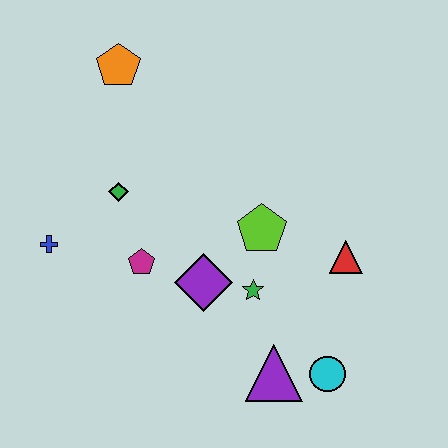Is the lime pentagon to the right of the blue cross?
Yes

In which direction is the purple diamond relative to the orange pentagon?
The purple diamond is below the orange pentagon.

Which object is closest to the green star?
The purple diamond is closest to the green star.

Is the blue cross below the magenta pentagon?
No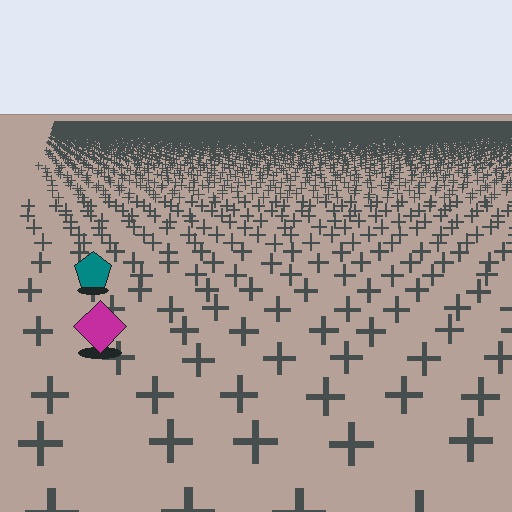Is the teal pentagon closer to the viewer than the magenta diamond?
No. The magenta diamond is closer — you can tell from the texture gradient: the ground texture is coarser near it.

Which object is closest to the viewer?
The magenta diamond is closest. The texture marks near it are larger and more spread out.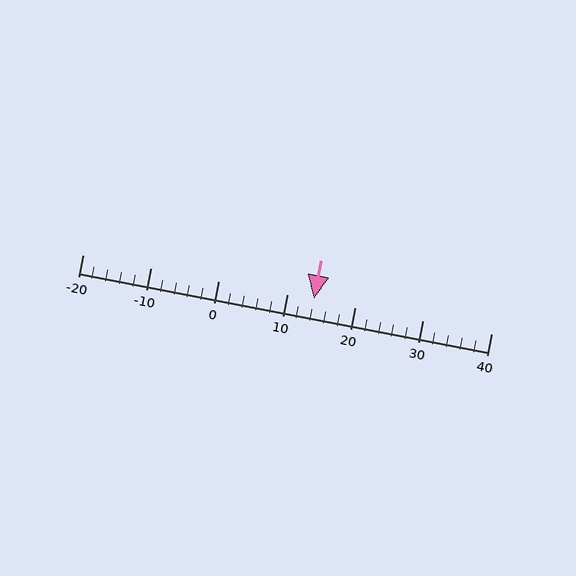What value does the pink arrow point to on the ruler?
The pink arrow points to approximately 14.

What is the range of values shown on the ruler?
The ruler shows values from -20 to 40.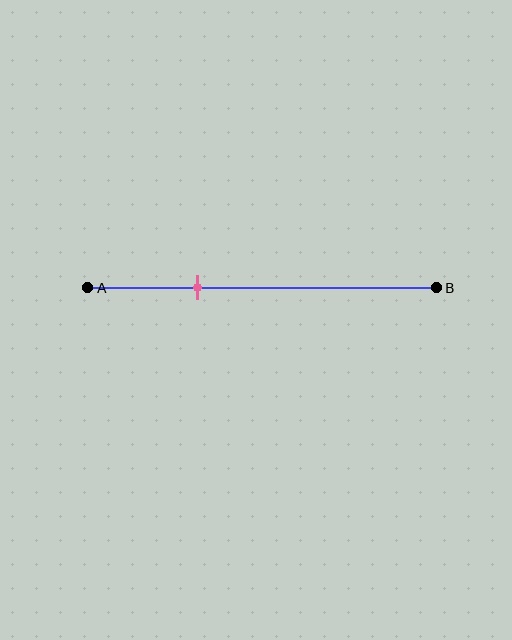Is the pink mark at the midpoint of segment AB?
No, the mark is at about 30% from A, not at the 50% midpoint.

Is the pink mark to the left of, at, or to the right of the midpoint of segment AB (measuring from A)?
The pink mark is to the left of the midpoint of segment AB.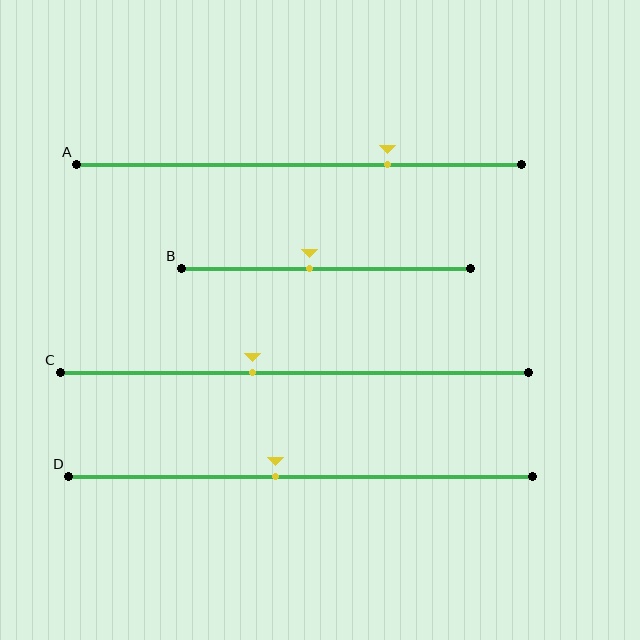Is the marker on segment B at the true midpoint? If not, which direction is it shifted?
No, the marker on segment B is shifted to the left by about 6% of the segment length.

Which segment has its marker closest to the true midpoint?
Segment D has its marker closest to the true midpoint.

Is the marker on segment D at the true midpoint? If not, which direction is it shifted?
No, the marker on segment D is shifted to the left by about 5% of the segment length.